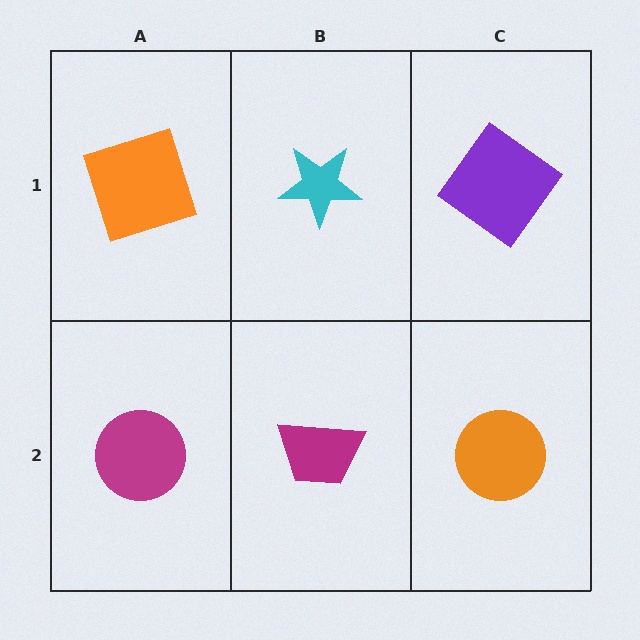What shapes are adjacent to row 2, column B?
A cyan star (row 1, column B), a magenta circle (row 2, column A), an orange circle (row 2, column C).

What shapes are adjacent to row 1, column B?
A magenta trapezoid (row 2, column B), an orange square (row 1, column A), a purple diamond (row 1, column C).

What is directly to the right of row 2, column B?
An orange circle.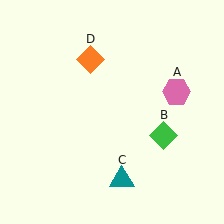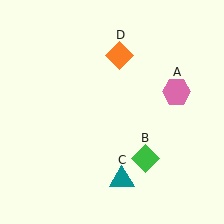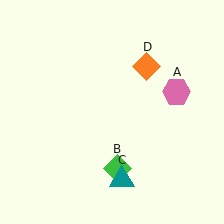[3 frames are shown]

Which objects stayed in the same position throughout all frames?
Pink hexagon (object A) and teal triangle (object C) remained stationary.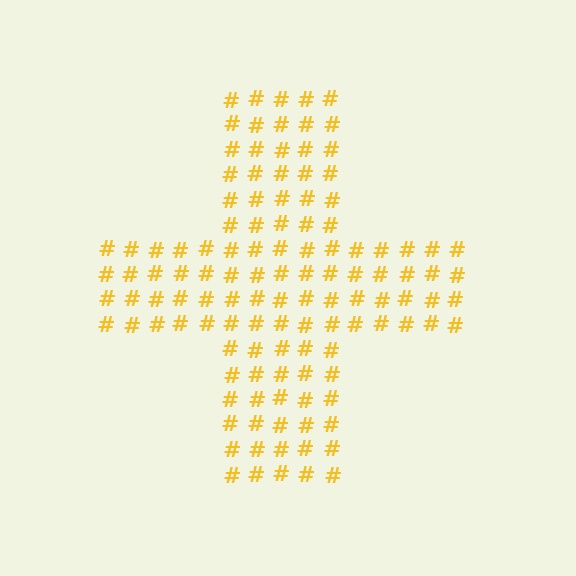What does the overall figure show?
The overall figure shows a cross.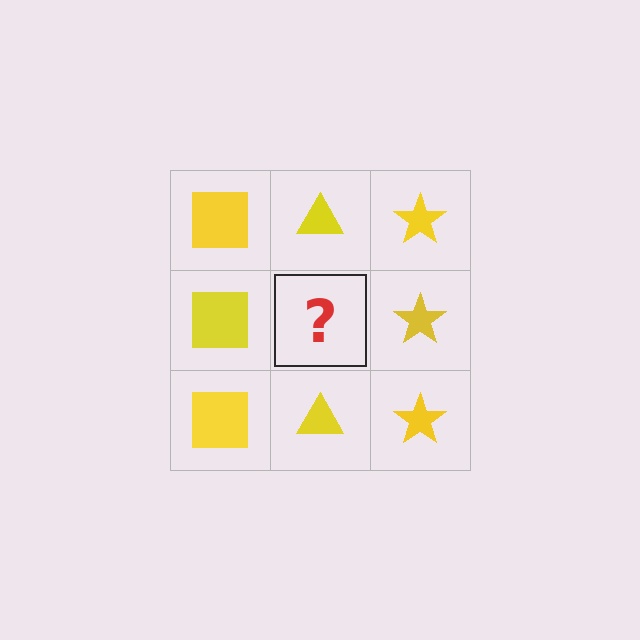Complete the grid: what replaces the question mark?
The question mark should be replaced with a yellow triangle.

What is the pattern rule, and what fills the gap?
The rule is that each column has a consistent shape. The gap should be filled with a yellow triangle.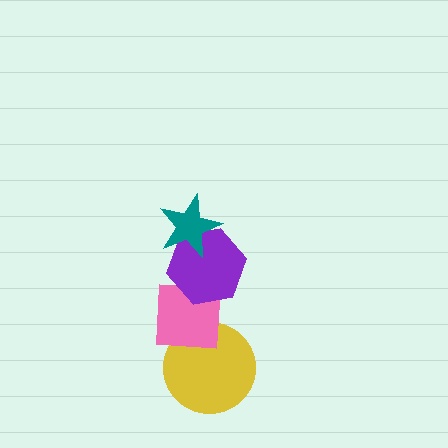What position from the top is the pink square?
The pink square is 3rd from the top.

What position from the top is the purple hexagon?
The purple hexagon is 2nd from the top.